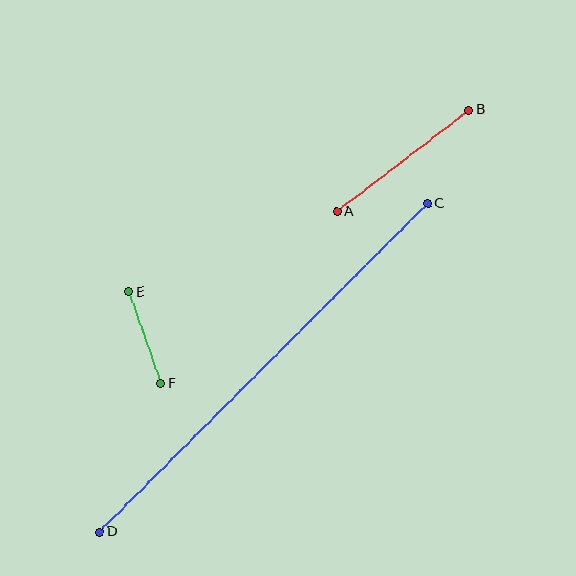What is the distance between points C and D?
The distance is approximately 464 pixels.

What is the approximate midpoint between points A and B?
The midpoint is at approximately (403, 161) pixels.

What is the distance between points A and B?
The distance is approximately 167 pixels.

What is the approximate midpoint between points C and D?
The midpoint is at approximately (264, 368) pixels.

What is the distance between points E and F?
The distance is approximately 97 pixels.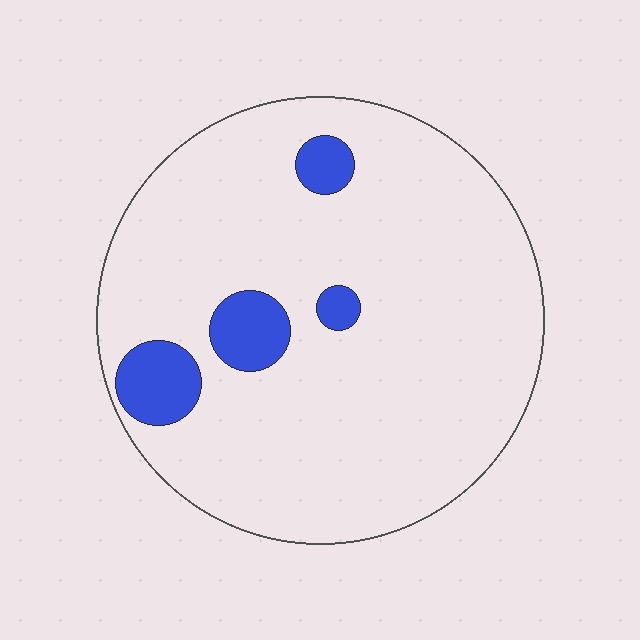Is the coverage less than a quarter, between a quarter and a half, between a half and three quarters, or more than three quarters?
Less than a quarter.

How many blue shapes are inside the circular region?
4.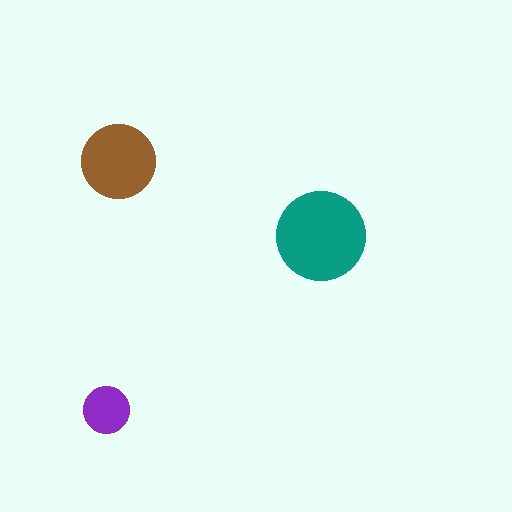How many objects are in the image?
There are 3 objects in the image.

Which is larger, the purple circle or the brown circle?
The brown one.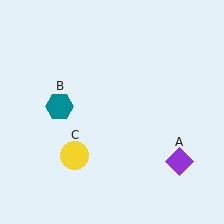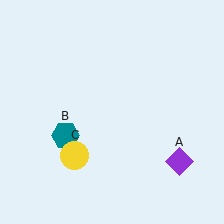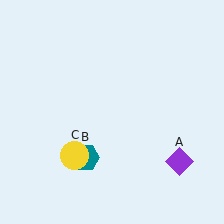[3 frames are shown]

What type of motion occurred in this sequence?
The teal hexagon (object B) rotated counterclockwise around the center of the scene.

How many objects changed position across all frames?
1 object changed position: teal hexagon (object B).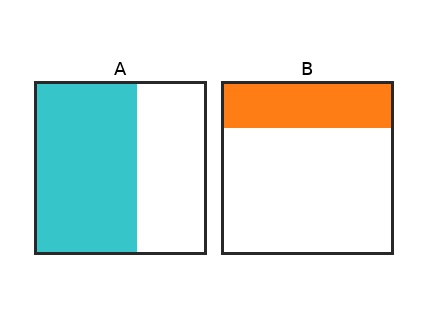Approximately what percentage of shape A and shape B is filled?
A is approximately 60% and B is approximately 25%.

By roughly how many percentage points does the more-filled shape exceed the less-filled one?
By roughly 35 percentage points (A over B).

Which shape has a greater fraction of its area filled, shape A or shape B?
Shape A.